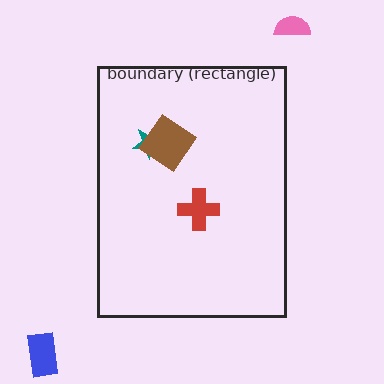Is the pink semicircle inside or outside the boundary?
Outside.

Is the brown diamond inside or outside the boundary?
Inside.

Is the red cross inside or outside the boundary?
Inside.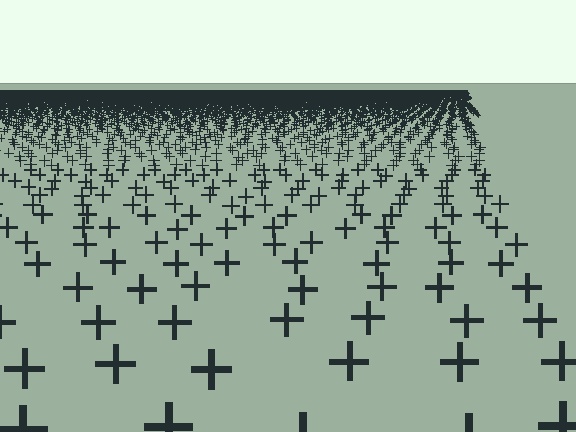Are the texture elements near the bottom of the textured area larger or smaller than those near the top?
Larger. Near the bottom, elements are closer to the viewer and appear at a bigger on-screen size.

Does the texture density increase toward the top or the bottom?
Density increases toward the top.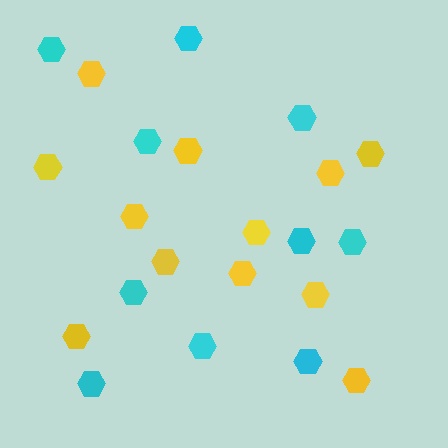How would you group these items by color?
There are 2 groups: one group of yellow hexagons (12) and one group of cyan hexagons (10).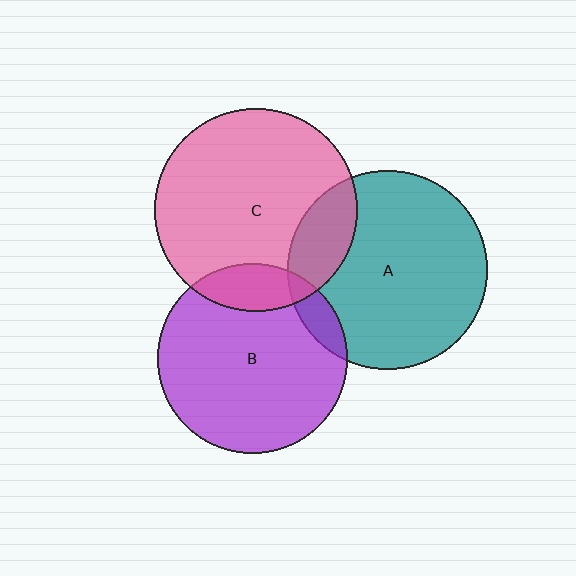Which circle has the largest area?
Circle C (pink).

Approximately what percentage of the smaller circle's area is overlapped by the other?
Approximately 20%.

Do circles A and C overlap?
Yes.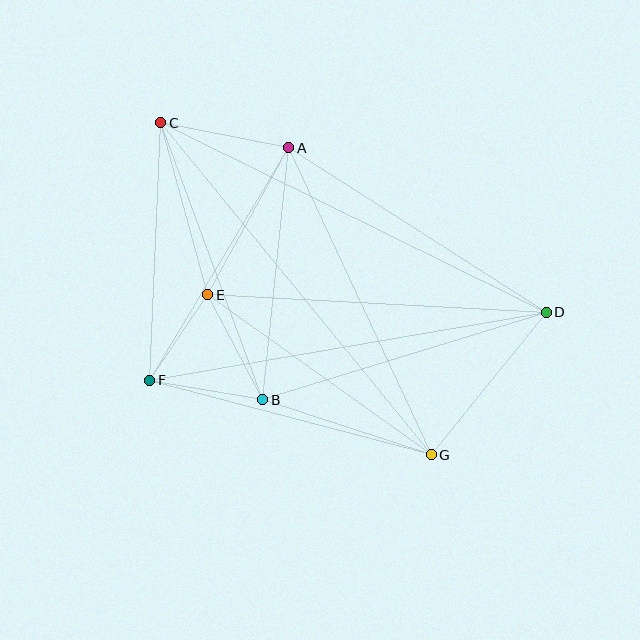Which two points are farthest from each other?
Points C and D are farthest from each other.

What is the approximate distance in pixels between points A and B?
The distance between A and B is approximately 253 pixels.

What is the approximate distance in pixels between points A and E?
The distance between A and E is approximately 168 pixels.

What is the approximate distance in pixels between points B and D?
The distance between B and D is approximately 296 pixels.